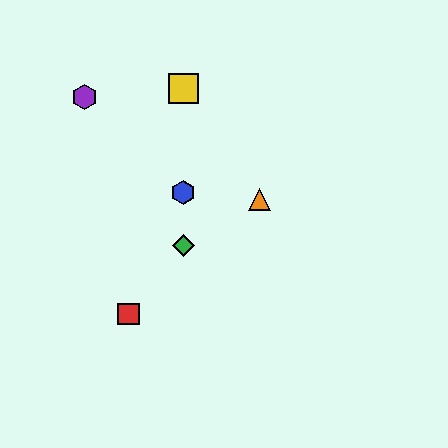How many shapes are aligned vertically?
3 shapes (the blue hexagon, the green diamond, the yellow square) are aligned vertically.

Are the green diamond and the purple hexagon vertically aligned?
No, the green diamond is at x≈183 and the purple hexagon is at x≈85.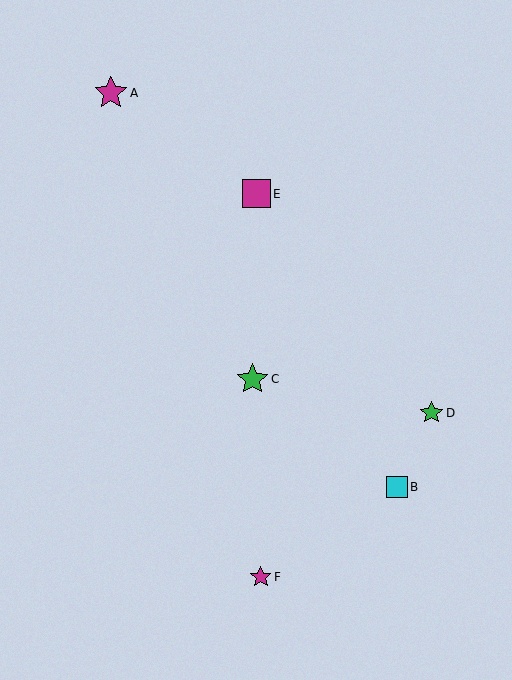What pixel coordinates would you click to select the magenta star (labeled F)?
Click at (261, 577) to select the magenta star F.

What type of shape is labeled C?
Shape C is a green star.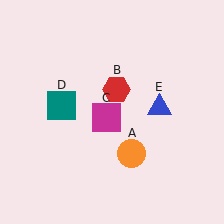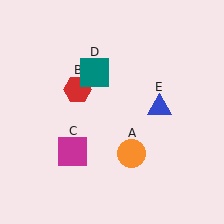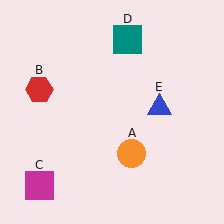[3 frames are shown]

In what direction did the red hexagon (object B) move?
The red hexagon (object B) moved left.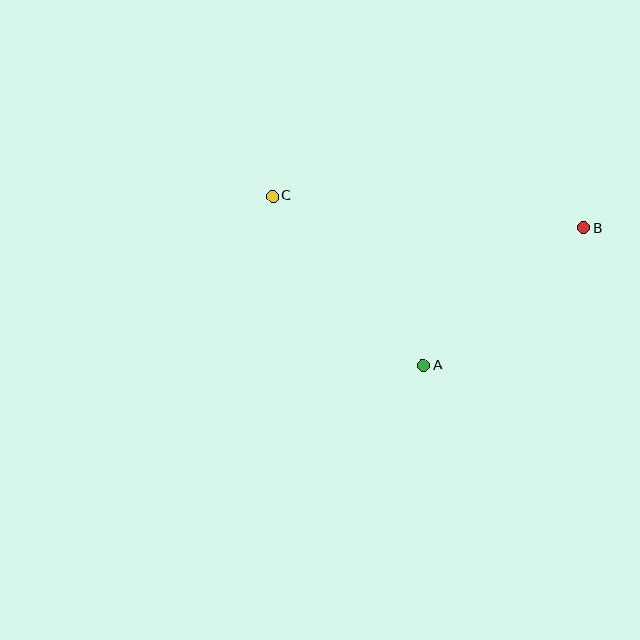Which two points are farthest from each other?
Points B and C are farthest from each other.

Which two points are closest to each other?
Points A and B are closest to each other.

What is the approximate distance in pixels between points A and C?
The distance between A and C is approximately 226 pixels.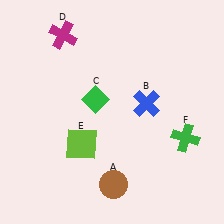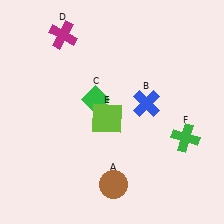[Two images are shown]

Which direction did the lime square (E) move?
The lime square (E) moved up.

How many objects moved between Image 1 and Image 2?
1 object moved between the two images.